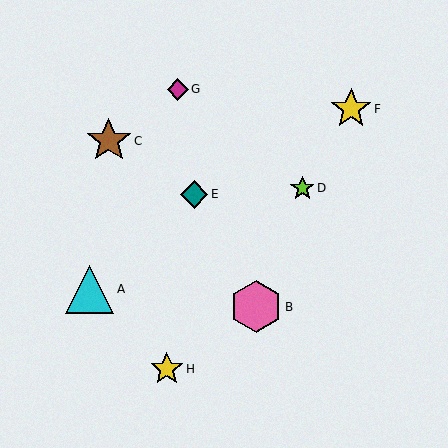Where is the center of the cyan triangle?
The center of the cyan triangle is at (90, 289).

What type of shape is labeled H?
Shape H is a yellow star.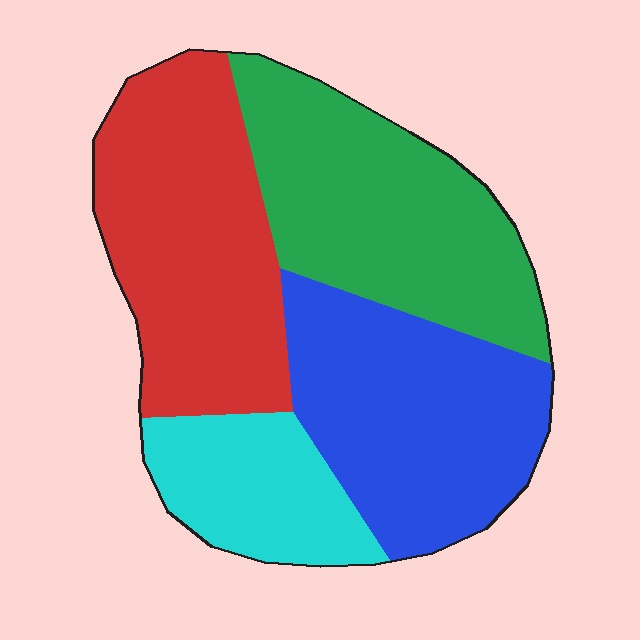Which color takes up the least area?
Cyan, at roughly 15%.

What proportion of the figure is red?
Red takes up about one third (1/3) of the figure.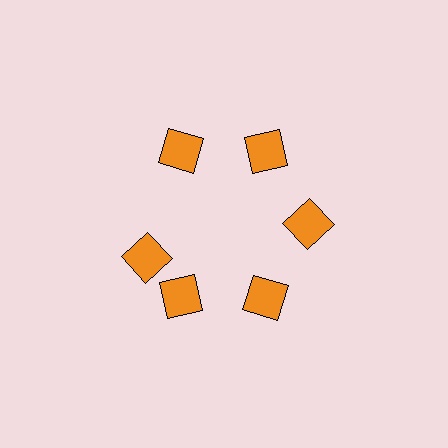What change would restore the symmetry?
The symmetry would be restored by rotating it back into even spacing with its neighbors so that all 6 squares sit at equal angles and equal distance from the center.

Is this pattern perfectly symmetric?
No. The 6 orange squares are arranged in a ring, but one element near the 9 o'clock position is rotated out of alignment along the ring, breaking the 6-fold rotational symmetry.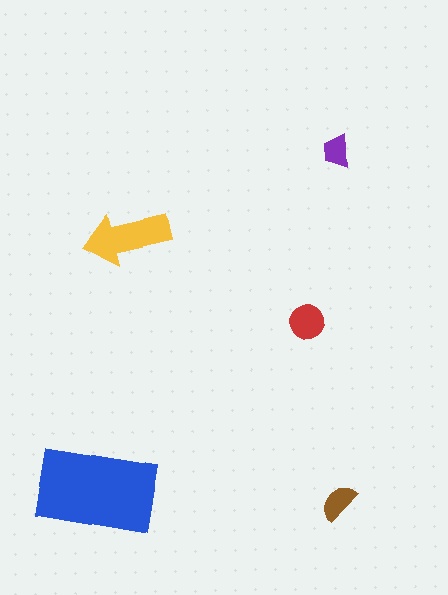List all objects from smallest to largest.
The purple trapezoid, the brown semicircle, the red circle, the yellow arrow, the blue rectangle.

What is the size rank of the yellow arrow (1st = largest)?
2nd.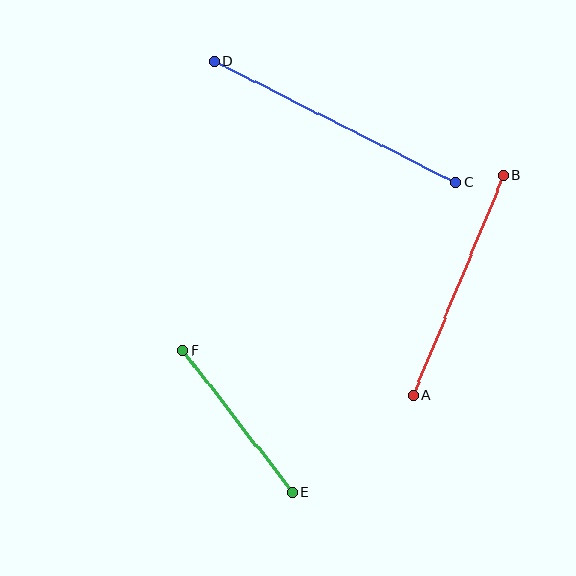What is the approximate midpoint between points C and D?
The midpoint is at approximately (336, 122) pixels.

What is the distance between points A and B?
The distance is approximately 238 pixels.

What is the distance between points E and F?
The distance is approximately 179 pixels.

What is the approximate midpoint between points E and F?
The midpoint is at approximately (238, 421) pixels.